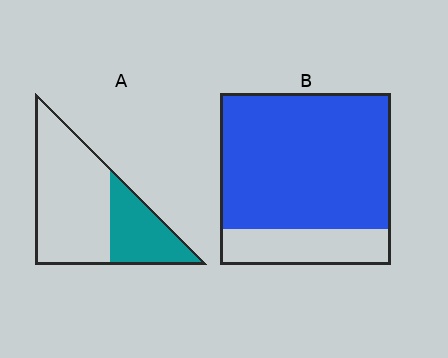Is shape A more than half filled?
No.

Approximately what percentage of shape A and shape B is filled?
A is approximately 30% and B is approximately 80%.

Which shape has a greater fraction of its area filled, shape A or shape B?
Shape B.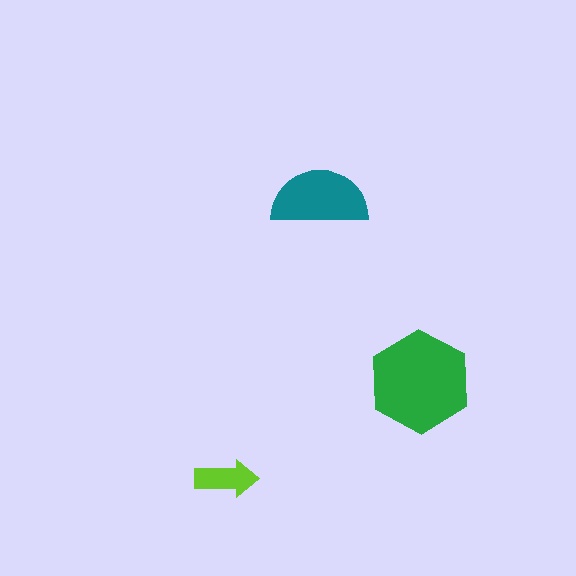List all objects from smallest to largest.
The lime arrow, the teal semicircle, the green hexagon.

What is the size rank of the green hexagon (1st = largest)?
1st.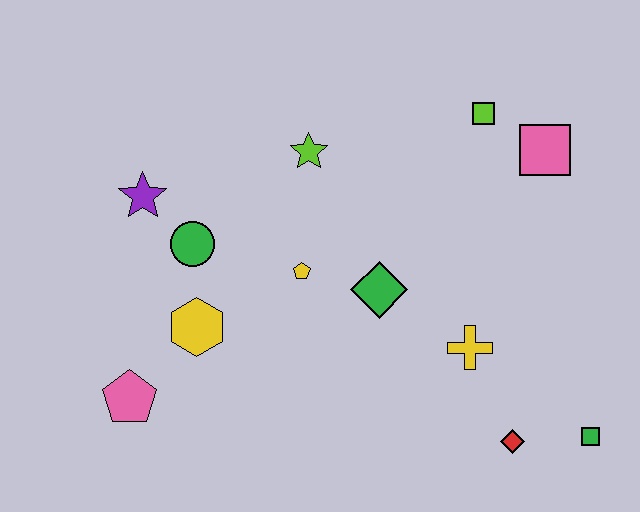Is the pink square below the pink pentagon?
No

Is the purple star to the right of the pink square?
No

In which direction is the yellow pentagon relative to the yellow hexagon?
The yellow pentagon is to the right of the yellow hexagon.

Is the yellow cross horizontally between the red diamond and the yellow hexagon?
Yes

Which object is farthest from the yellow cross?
The purple star is farthest from the yellow cross.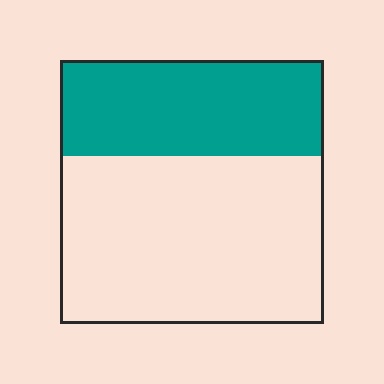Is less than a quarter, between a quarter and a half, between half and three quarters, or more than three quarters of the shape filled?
Between a quarter and a half.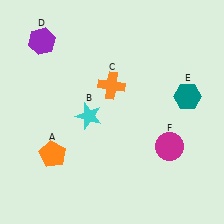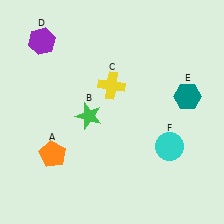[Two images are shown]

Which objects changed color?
B changed from cyan to green. C changed from orange to yellow. F changed from magenta to cyan.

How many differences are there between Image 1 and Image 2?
There are 3 differences between the two images.